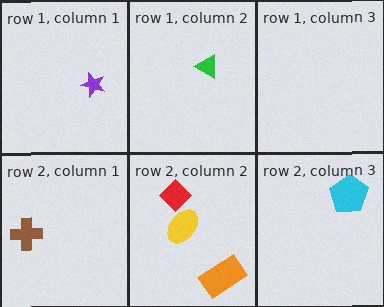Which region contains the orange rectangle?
The row 2, column 2 region.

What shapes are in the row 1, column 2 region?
The green triangle.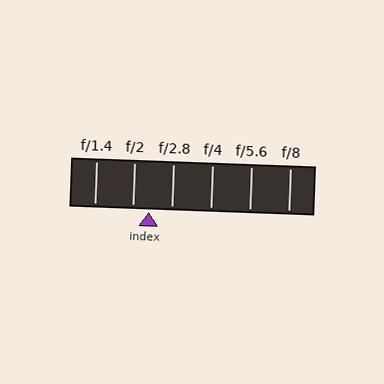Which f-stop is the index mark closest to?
The index mark is closest to f/2.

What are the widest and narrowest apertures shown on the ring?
The widest aperture shown is f/1.4 and the narrowest is f/8.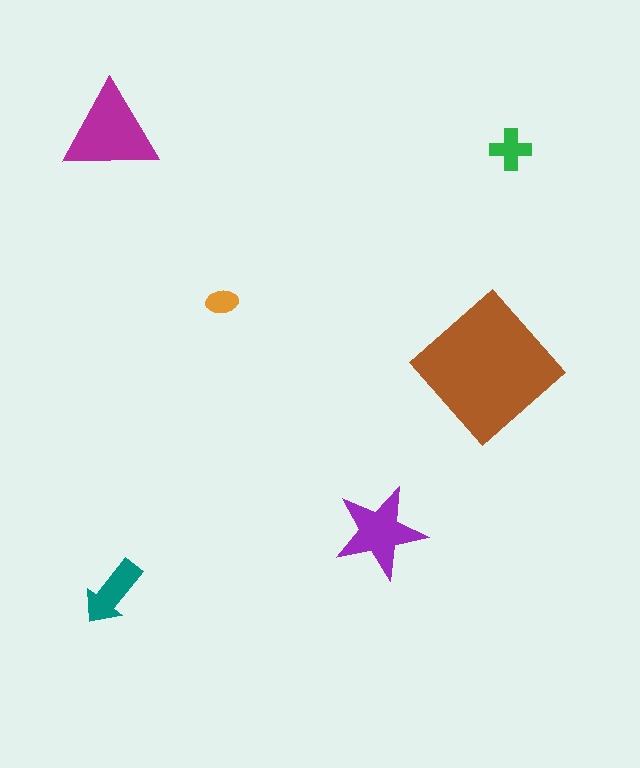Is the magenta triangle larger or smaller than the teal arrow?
Larger.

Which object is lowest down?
The teal arrow is bottommost.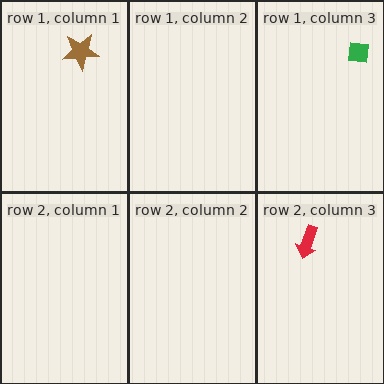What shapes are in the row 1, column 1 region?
The brown star.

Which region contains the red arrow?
The row 2, column 3 region.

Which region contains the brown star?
The row 1, column 1 region.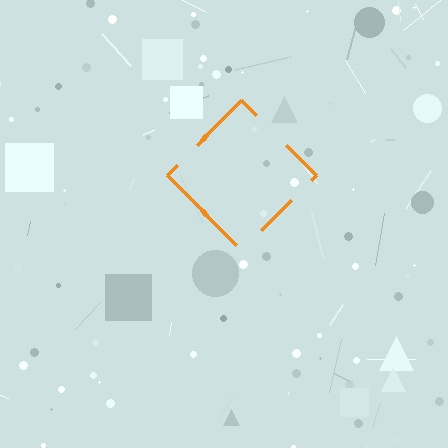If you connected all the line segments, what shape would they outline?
They would outline a diamond.